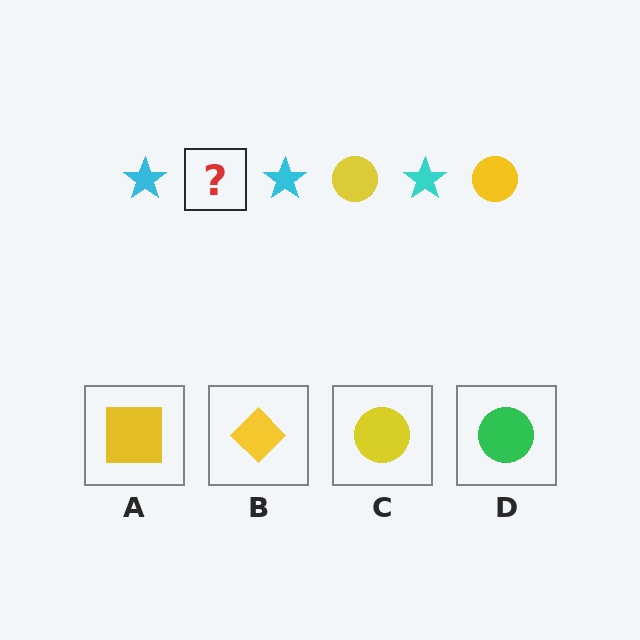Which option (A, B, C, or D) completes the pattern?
C.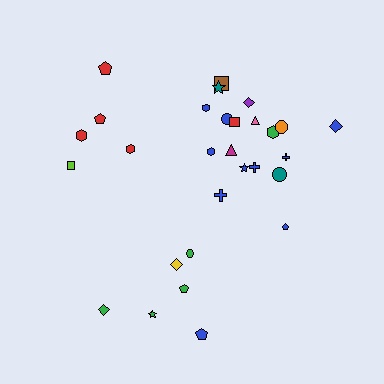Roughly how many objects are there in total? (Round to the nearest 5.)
Roughly 30 objects in total.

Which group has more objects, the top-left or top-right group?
The top-right group.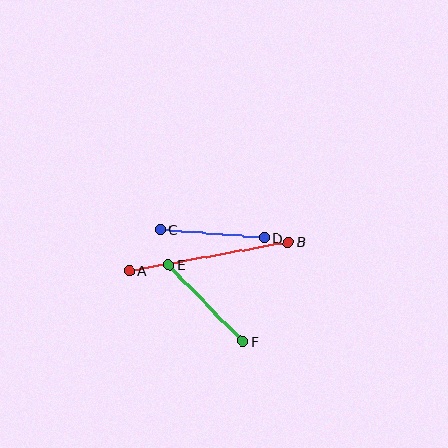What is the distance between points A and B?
The distance is approximately 162 pixels.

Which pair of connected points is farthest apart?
Points A and B are farthest apart.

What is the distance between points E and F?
The distance is approximately 106 pixels.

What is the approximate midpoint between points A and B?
The midpoint is at approximately (209, 256) pixels.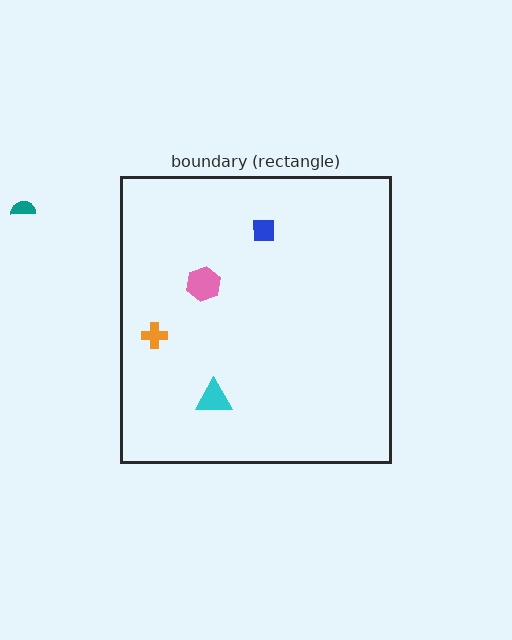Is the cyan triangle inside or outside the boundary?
Inside.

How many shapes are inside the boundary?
4 inside, 1 outside.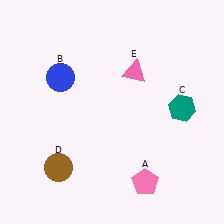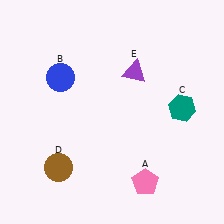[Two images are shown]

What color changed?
The triangle (E) changed from pink in Image 1 to purple in Image 2.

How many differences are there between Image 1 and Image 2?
There is 1 difference between the two images.